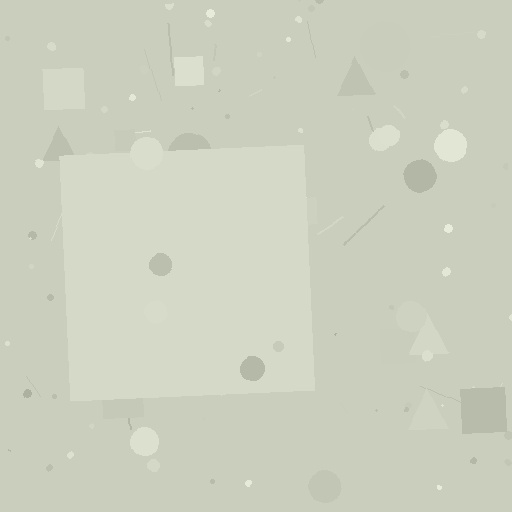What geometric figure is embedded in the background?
A square is embedded in the background.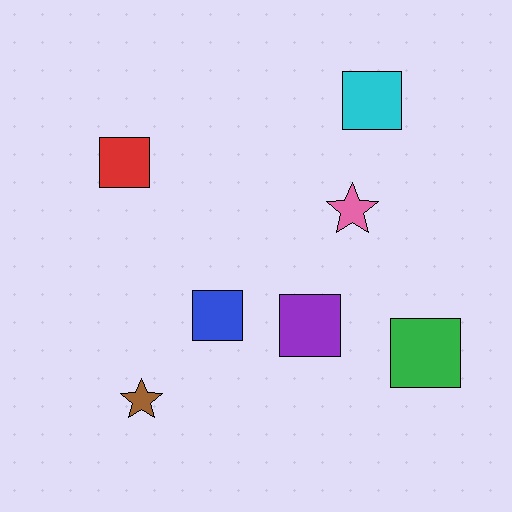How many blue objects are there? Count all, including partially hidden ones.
There is 1 blue object.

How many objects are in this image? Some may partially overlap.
There are 7 objects.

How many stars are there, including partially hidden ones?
There are 2 stars.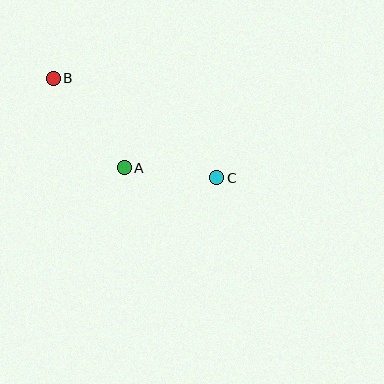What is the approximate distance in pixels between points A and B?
The distance between A and B is approximately 114 pixels.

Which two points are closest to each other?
Points A and C are closest to each other.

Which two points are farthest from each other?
Points B and C are farthest from each other.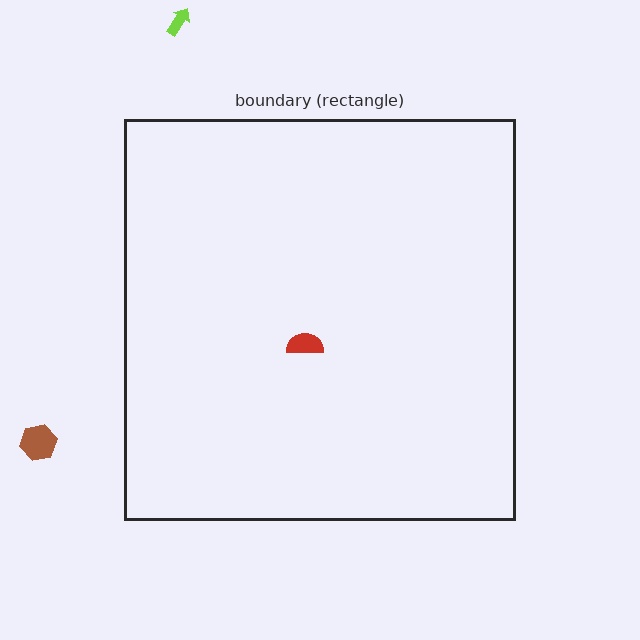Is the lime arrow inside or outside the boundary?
Outside.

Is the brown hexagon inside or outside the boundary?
Outside.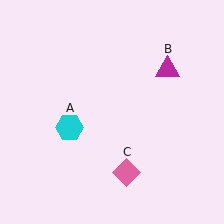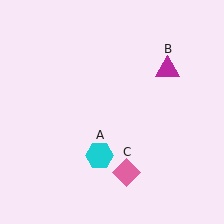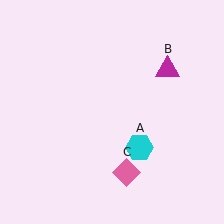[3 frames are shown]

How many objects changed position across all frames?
1 object changed position: cyan hexagon (object A).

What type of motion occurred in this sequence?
The cyan hexagon (object A) rotated counterclockwise around the center of the scene.